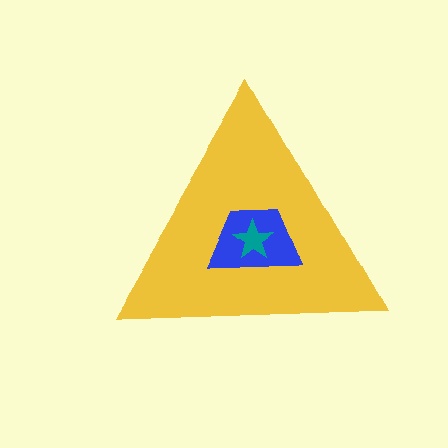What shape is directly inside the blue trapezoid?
The teal star.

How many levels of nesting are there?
3.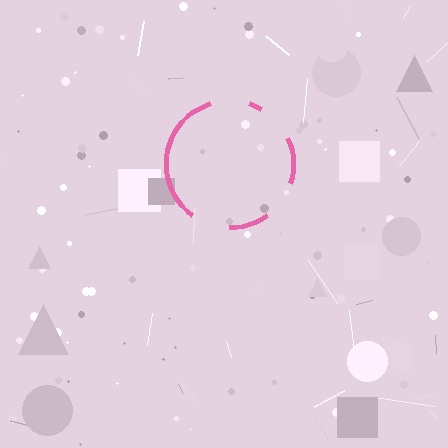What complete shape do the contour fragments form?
The contour fragments form a circle.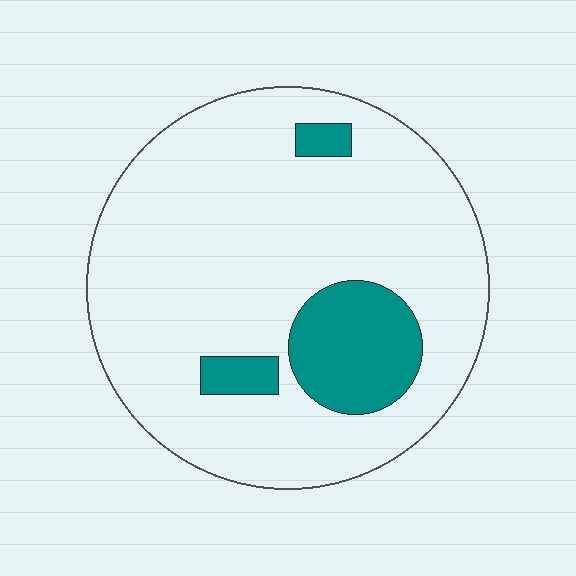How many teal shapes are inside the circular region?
3.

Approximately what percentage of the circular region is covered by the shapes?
Approximately 15%.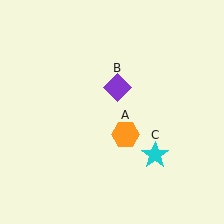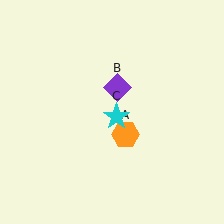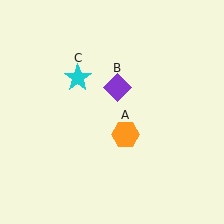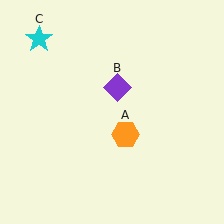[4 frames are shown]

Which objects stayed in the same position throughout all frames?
Orange hexagon (object A) and purple diamond (object B) remained stationary.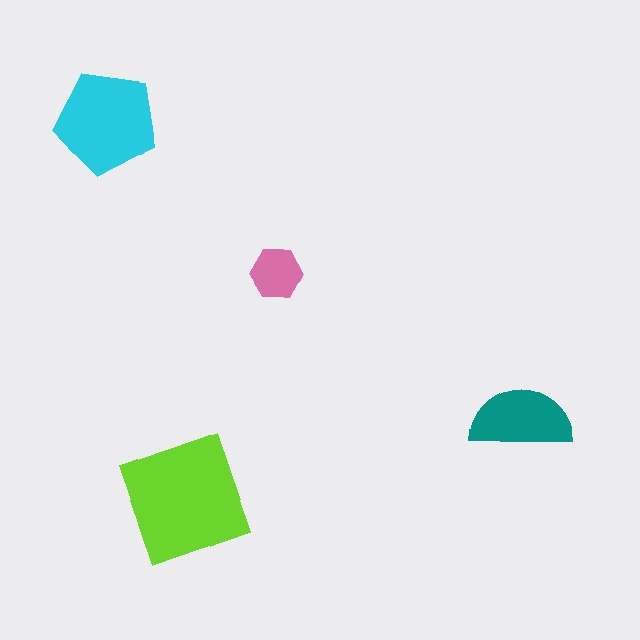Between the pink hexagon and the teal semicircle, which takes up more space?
The teal semicircle.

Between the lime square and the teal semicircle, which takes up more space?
The lime square.